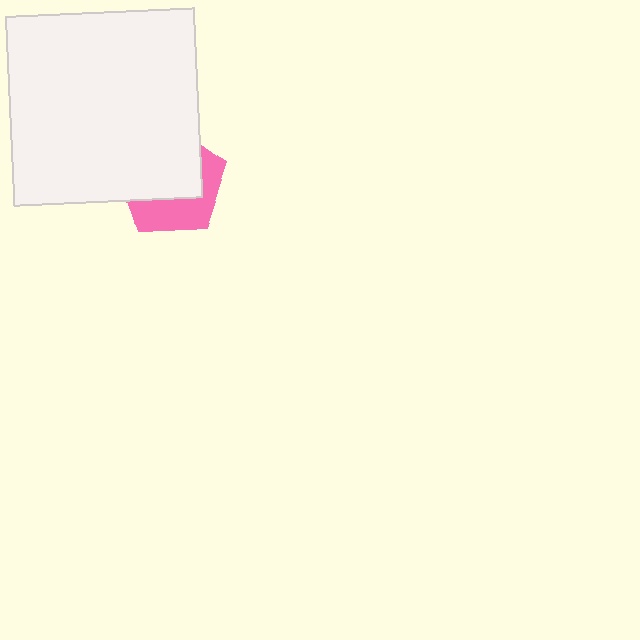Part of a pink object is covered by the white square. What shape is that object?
It is a pentagon.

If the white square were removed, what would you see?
You would see the complete pink pentagon.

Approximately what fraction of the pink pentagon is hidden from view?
Roughly 61% of the pink pentagon is hidden behind the white square.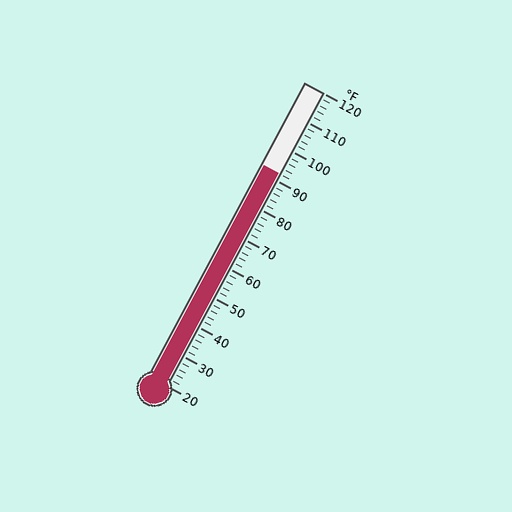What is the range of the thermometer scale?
The thermometer scale ranges from 20°F to 120°F.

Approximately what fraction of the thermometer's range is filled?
The thermometer is filled to approximately 70% of its range.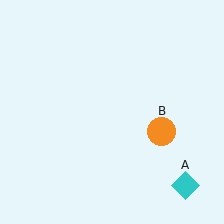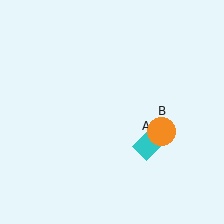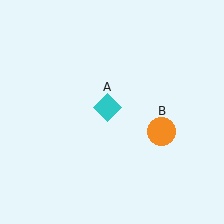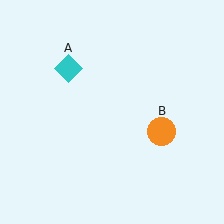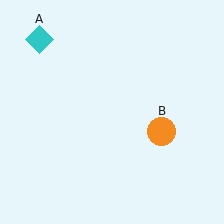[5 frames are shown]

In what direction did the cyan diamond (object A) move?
The cyan diamond (object A) moved up and to the left.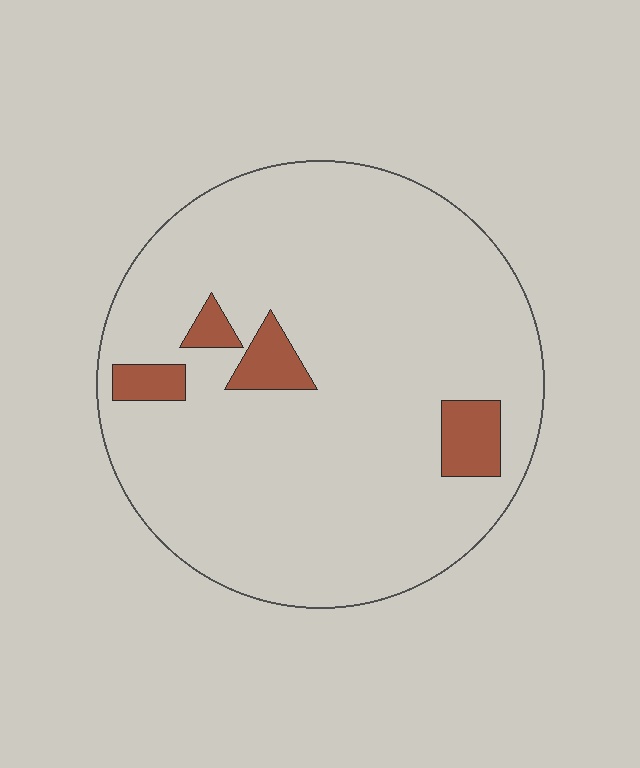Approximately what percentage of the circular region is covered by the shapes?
Approximately 10%.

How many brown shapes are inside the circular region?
4.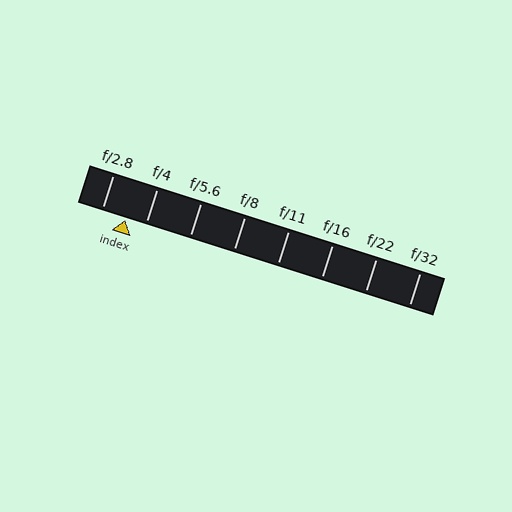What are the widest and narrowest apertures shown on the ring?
The widest aperture shown is f/2.8 and the narrowest is f/32.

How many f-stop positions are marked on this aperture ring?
There are 8 f-stop positions marked.